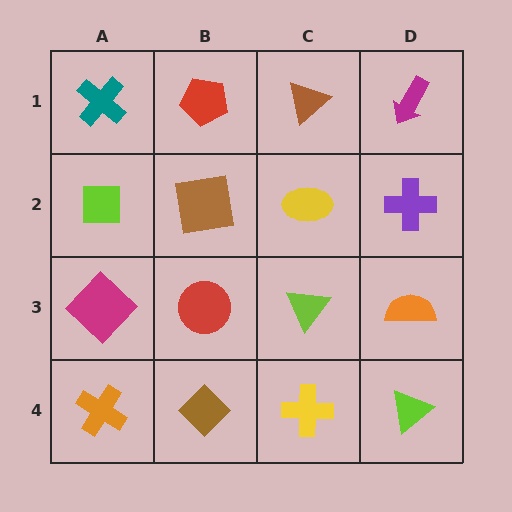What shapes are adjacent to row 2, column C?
A brown triangle (row 1, column C), a lime triangle (row 3, column C), a brown square (row 2, column B), a purple cross (row 2, column D).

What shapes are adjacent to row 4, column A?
A magenta diamond (row 3, column A), a brown diamond (row 4, column B).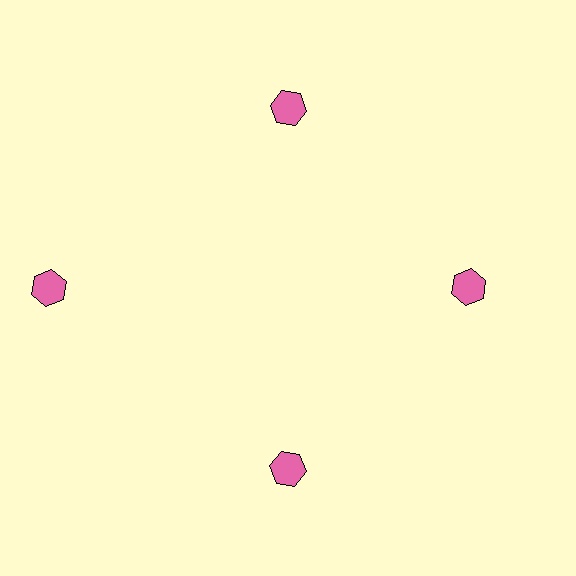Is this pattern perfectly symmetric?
No. The 4 pink hexagons are arranged in a ring, but one element near the 9 o'clock position is pushed outward from the center, breaking the 4-fold rotational symmetry.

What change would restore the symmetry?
The symmetry would be restored by moving it inward, back onto the ring so that all 4 hexagons sit at equal angles and equal distance from the center.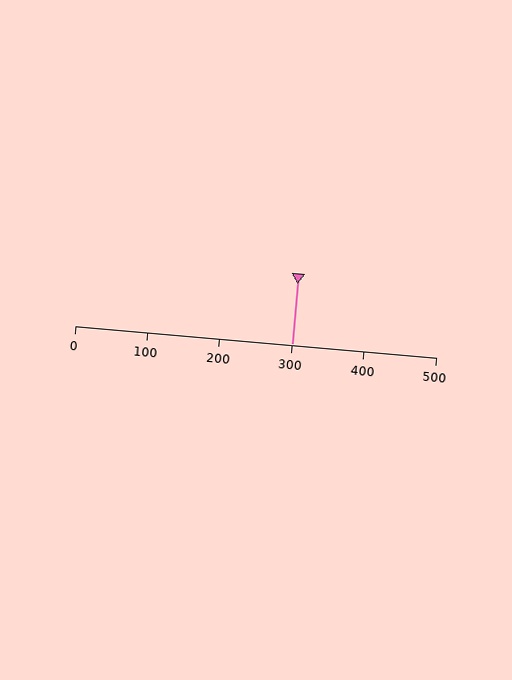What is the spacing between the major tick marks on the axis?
The major ticks are spaced 100 apart.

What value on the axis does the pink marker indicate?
The marker indicates approximately 300.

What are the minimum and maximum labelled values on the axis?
The axis runs from 0 to 500.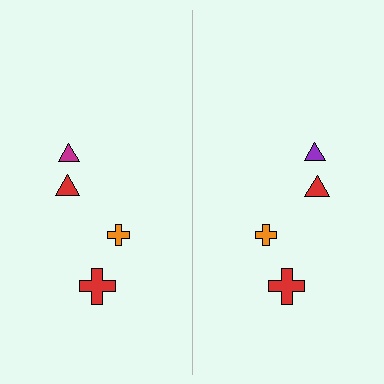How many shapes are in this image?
There are 8 shapes in this image.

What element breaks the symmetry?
The purple triangle on the right side breaks the symmetry — its mirror counterpart is magenta.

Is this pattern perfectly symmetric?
No, the pattern is not perfectly symmetric. The purple triangle on the right side breaks the symmetry — its mirror counterpart is magenta.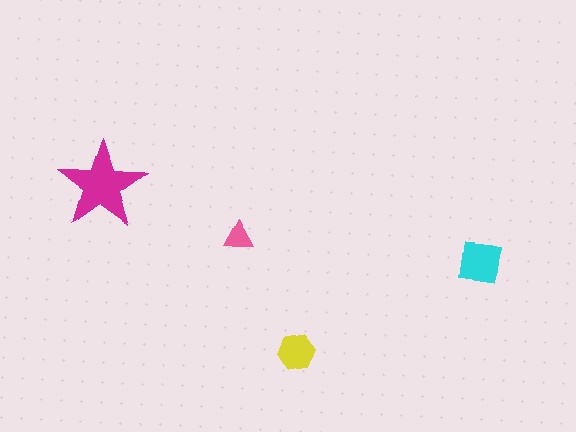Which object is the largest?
The magenta star.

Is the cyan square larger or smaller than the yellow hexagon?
Larger.